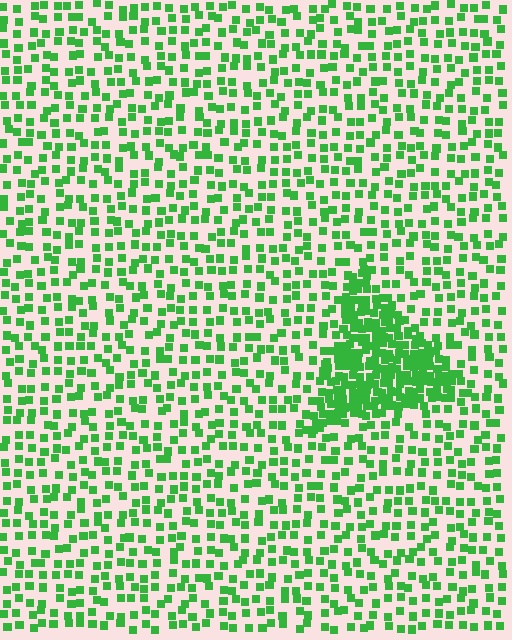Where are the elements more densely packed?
The elements are more densely packed inside the triangle boundary.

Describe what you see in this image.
The image contains small green elements arranged at two different densities. A triangle-shaped region is visible where the elements are more densely packed than the surrounding area.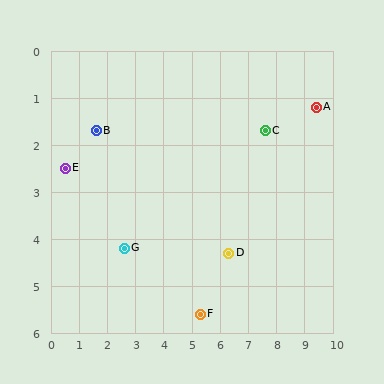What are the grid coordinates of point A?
Point A is at approximately (9.4, 1.2).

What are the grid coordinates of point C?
Point C is at approximately (7.6, 1.7).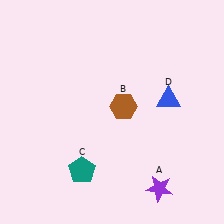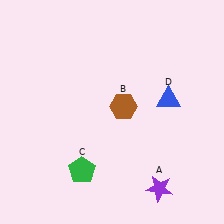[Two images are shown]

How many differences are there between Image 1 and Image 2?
There is 1 difference between the two images.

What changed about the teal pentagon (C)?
In Image 1, C is teal. In Image 2, it changed to green.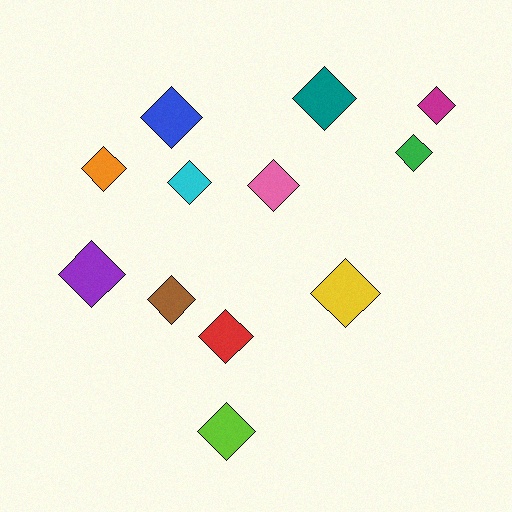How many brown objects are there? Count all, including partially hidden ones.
There is 1 brown object.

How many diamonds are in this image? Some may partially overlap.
There are 12 diamonds.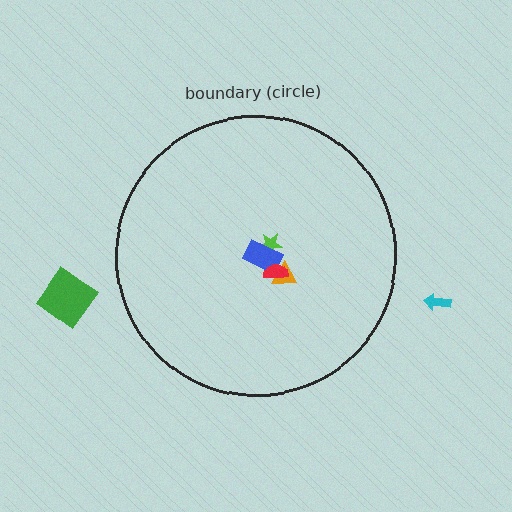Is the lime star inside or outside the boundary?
Inside.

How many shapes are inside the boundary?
4 inside, 2 outside.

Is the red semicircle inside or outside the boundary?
Inside.